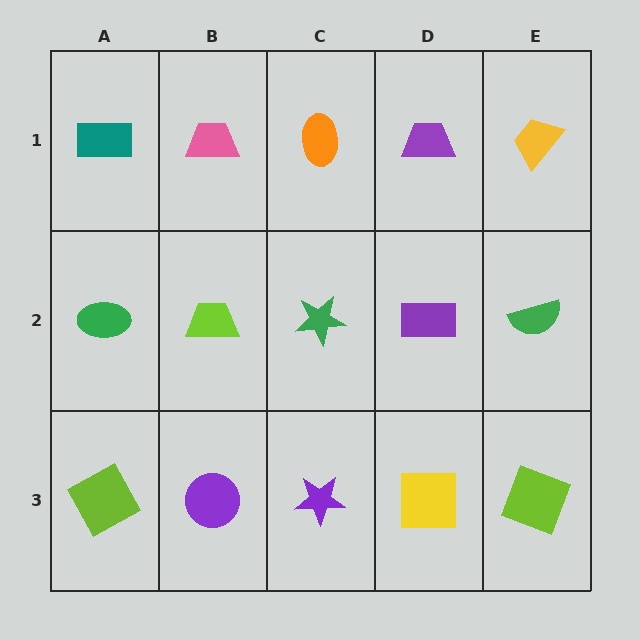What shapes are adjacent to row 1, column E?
A green semicircle (row 2, column E), a purple trapezoid (row 1, column D).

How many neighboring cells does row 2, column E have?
3.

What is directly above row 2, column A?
A teal rectangle.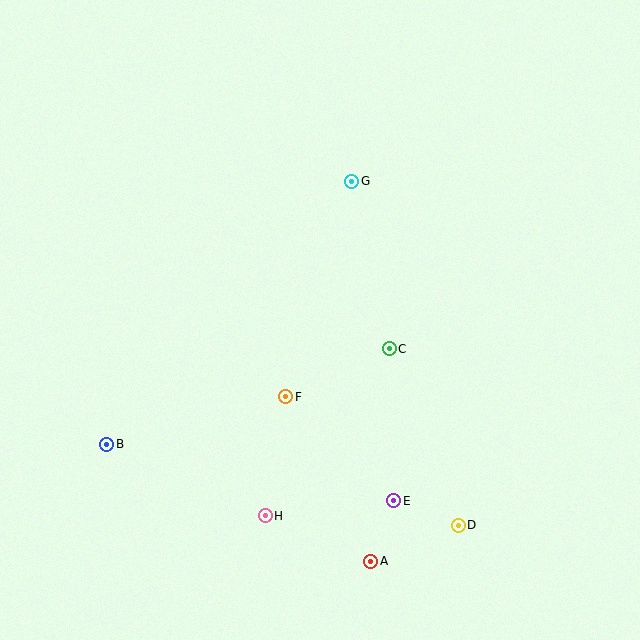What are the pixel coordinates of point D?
Point D is at (458, 525).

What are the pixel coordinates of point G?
Point G is at (352, 181).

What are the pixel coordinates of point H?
Point H is at (265, 516).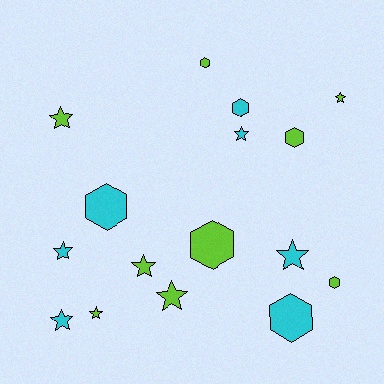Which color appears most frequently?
Lime, with 9 objects.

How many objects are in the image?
There are 16 objects.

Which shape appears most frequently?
Star, with 9 objects.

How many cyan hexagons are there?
There are 3 cyan hexagons.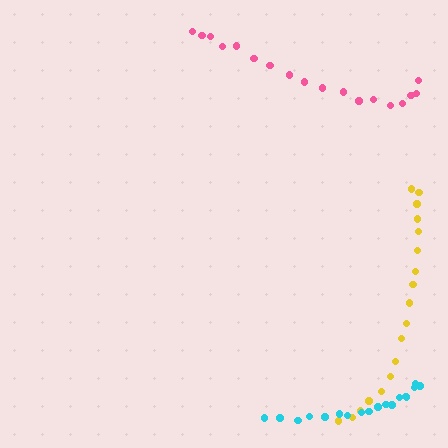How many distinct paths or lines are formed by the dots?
There are 3 distinct paths.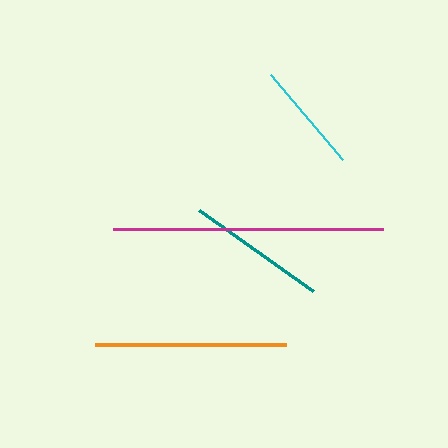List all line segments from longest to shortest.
From longest to shortest: magenta, orange, teal, cyan.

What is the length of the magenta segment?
The magenta segment is approximately 270 pixels long.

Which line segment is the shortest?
The cyan line is the shortest at approximately 112 pixels.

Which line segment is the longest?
The magenta line is the longest at approximately 270 pixels.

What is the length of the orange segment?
The orange segment is approximately 191 pixels long.